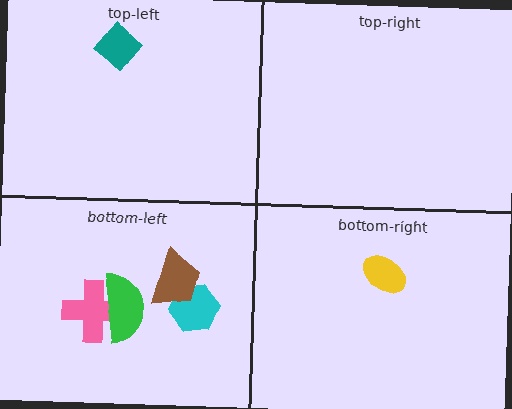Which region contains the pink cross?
The bottom-left region.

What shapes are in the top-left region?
The teal diamond.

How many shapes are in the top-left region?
1.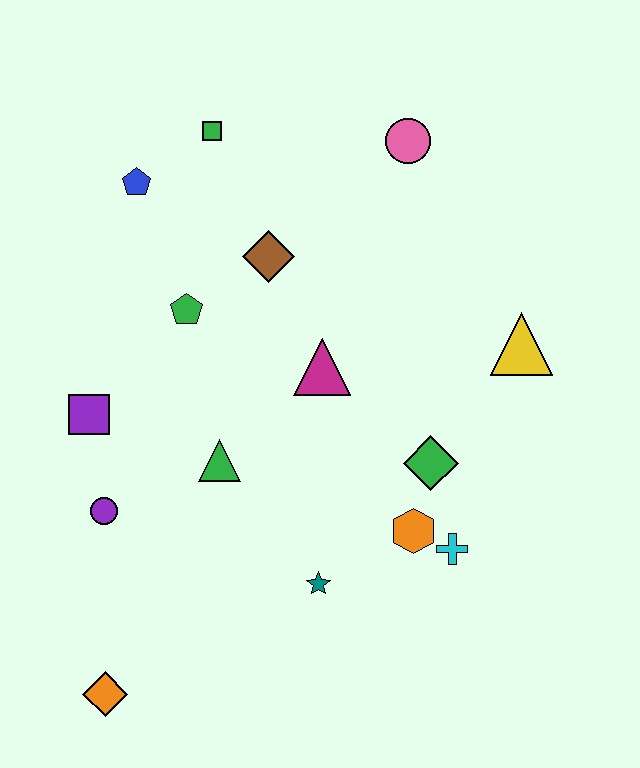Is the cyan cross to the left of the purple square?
No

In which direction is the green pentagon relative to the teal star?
The green pentagon is above the teal star.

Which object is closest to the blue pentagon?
The green square is closest to the blue pentagon.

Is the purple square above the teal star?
Yes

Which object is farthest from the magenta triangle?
The orange diamond is farthest from the magenta triangle.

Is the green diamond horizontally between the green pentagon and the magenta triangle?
No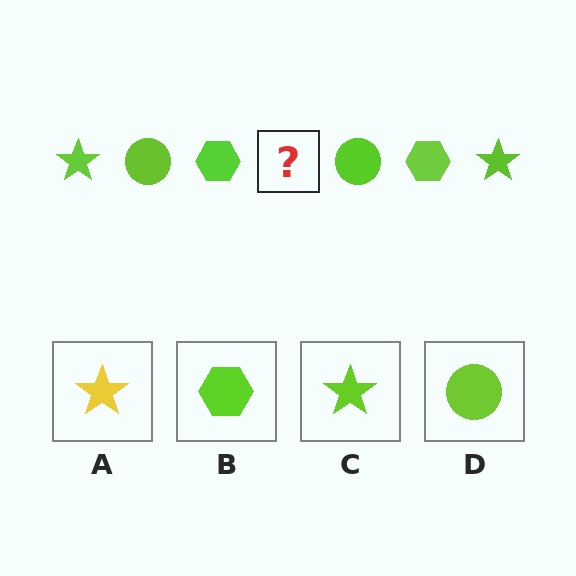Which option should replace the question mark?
Option C.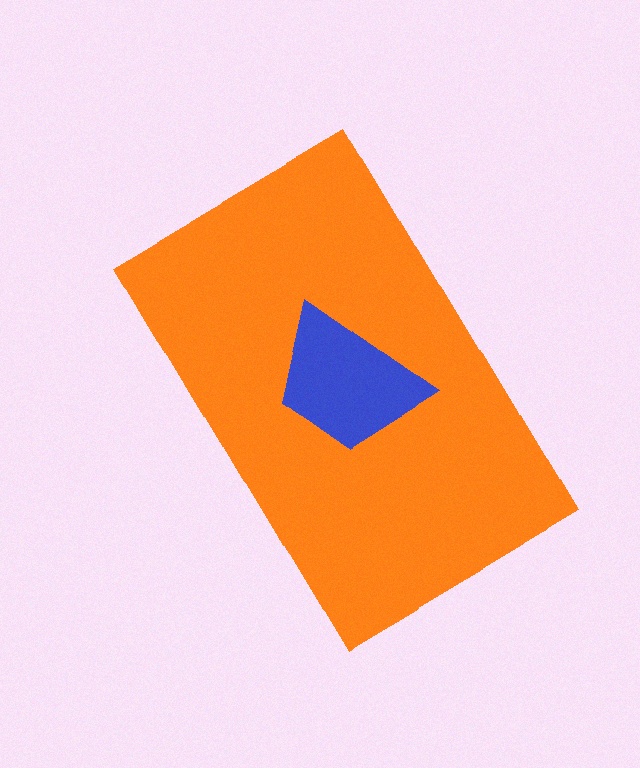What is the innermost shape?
The blue trapezoid.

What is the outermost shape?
The orange rectangle.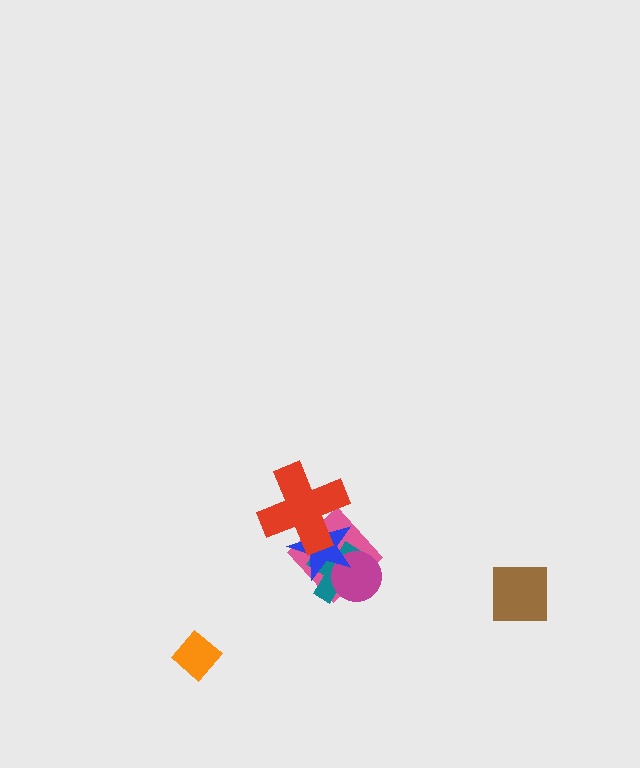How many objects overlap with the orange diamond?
0 objects overlap with the orange diamond.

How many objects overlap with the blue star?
4 objects overlap with the blue star.